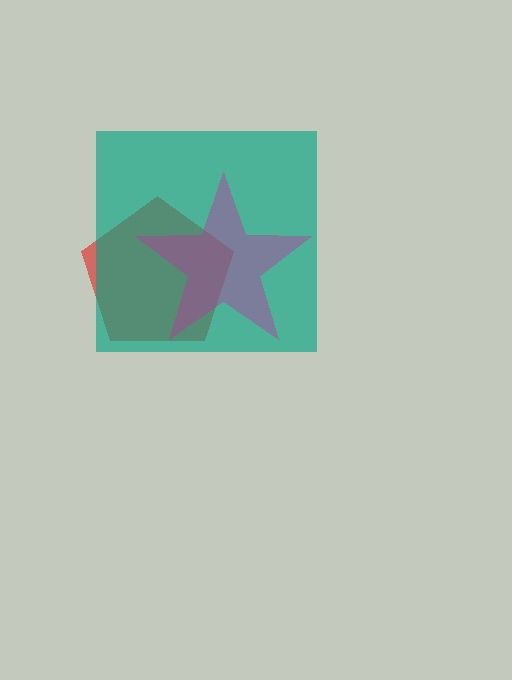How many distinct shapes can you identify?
There are 3 distinct shapes: a red pentagon, a teal square, a magenta star.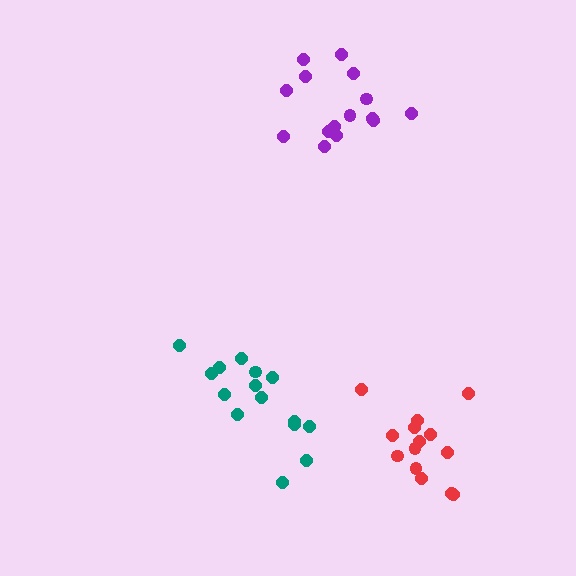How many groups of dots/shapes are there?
There are 3 groups.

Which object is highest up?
The purple cluster is topmost.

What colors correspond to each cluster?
The clusters are colored: teal, purple, red.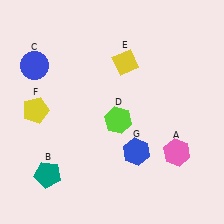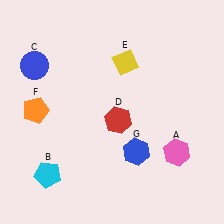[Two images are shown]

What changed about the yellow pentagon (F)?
In Image 1, F is yellow. In Image 2, it changed to orange.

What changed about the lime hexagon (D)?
In Image 1, D is lime. In Image 2, it changed to red.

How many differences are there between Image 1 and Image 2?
There are 3 differences between the two images.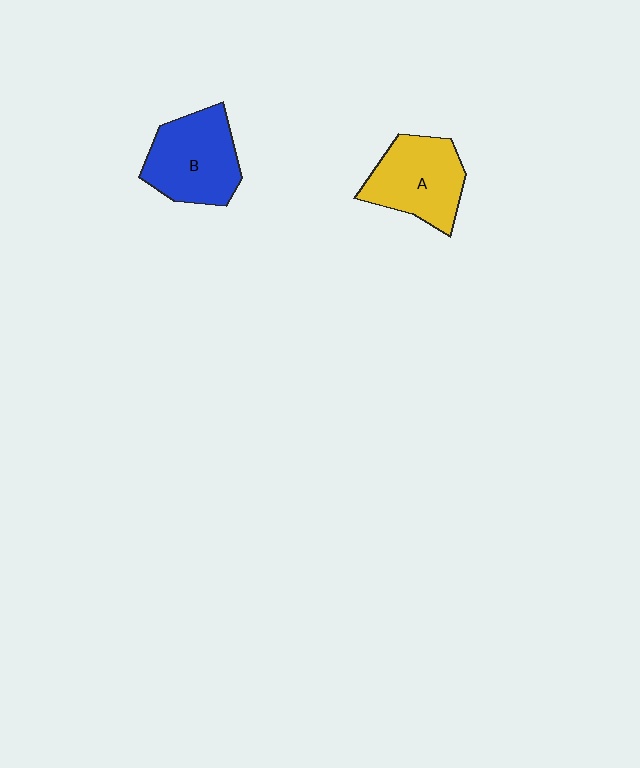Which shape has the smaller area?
Shape A (yellow).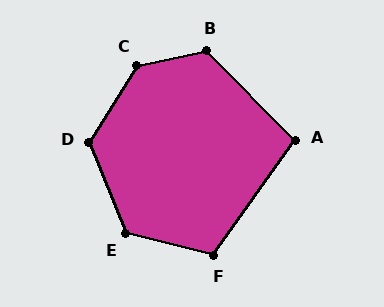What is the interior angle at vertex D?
Approximately 126 degrees (obtuse).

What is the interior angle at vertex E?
Approximately 126 degrees (obtuse).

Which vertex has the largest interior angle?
C, at approximately 134 degrees.